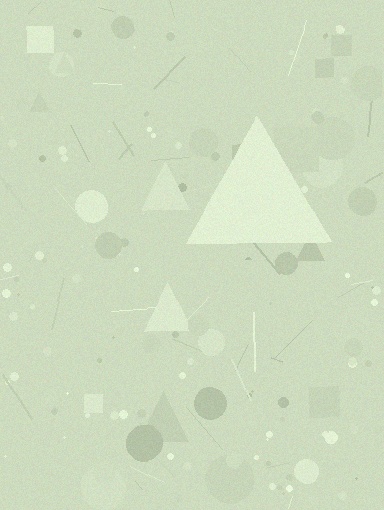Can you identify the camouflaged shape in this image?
The camouflaged shape is a triangle.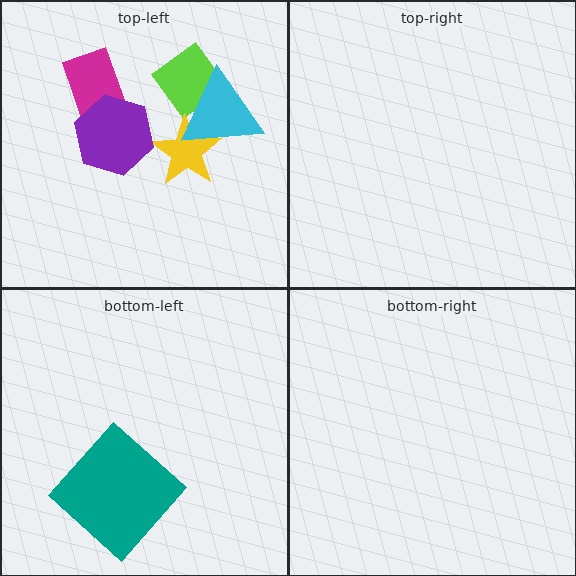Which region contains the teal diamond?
The bottom-left region.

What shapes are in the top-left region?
The magenta rectangle, the lime diamond, the yellow star, the cyan triangle, the purple hexagon.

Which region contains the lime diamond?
The top-left region.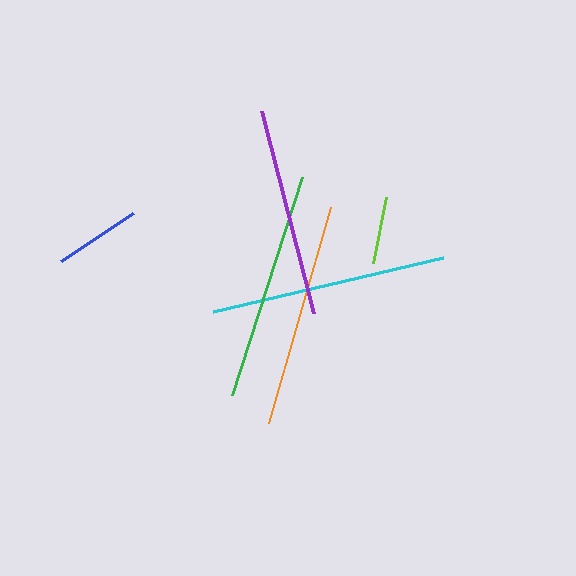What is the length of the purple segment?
The purple segment is approximately 209 pixels long.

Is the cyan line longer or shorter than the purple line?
The cyan line is longer than the purple line.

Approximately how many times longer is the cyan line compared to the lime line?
The cyan line is approximately 3.5 times the length of the lime line.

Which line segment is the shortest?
The lime line is the shortest at approximately 68 pixels.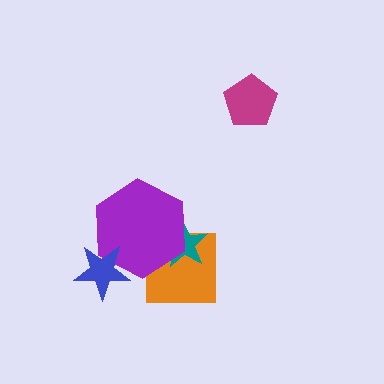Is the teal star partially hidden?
Yes, it is partially covered by another shape.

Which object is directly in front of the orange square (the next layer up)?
The teal star is directly in front of the orange square.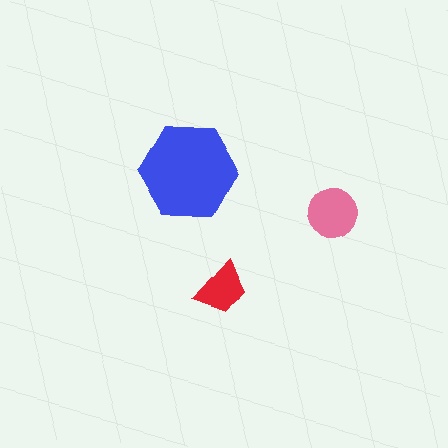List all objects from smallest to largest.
The red trapezoid, the pink circle, the blue hexagon.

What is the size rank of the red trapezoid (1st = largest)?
3rd.